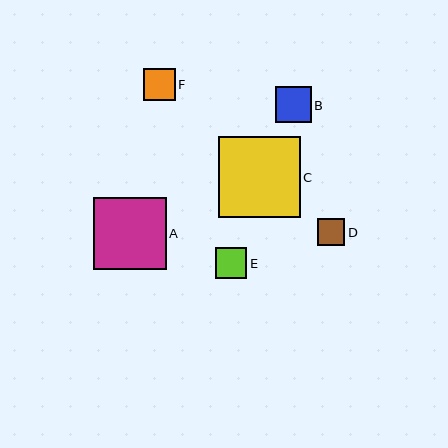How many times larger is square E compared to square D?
Square E is approximately 1.2 times the size of square D.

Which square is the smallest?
Square D is the smallest with a size of approximately 27 pixels.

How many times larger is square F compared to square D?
Square F is approximately 1.2 times the size of square D.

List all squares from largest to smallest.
From largest to smallest: C, A, B, F, E, D.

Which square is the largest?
Square C is the largest with a size of approximately 81 pixels.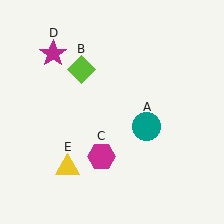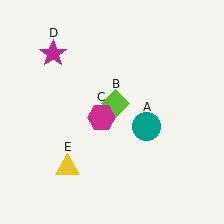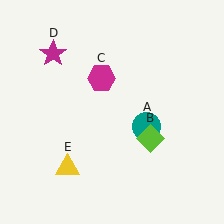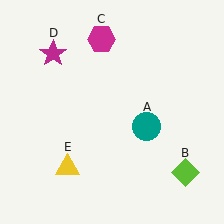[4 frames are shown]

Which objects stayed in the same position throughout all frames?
Teal circle (object A) and magenta star (object D) and yellow triangle (object E) remained stationary.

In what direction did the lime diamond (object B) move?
The lime diamond (object B) moved down and to the right.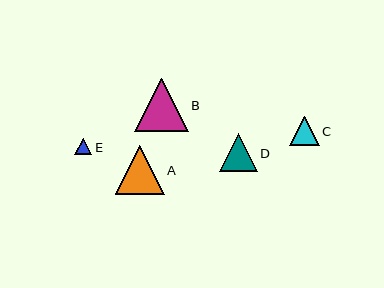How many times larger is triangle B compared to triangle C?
Triangle B is approximately 1.8 times the size of triangle C.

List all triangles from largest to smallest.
From largest to smallest: B, A, D, C, E.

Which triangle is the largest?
Triangle B is the largest with a size of approximately 53 pixels.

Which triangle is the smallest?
Triangle E is the smallest with a size of approximately 17 pixels.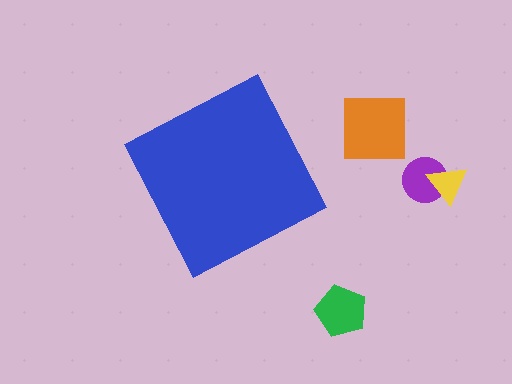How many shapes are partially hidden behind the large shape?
0 shapes are partially hidden.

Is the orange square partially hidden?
No, the orange square is fully visible.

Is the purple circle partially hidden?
No, the purple circle is fully visible.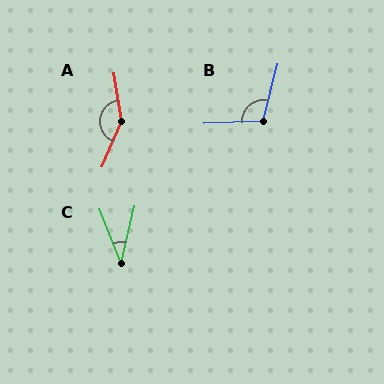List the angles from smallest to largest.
C (34°), B (107°), A (148°).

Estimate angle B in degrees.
Approximately 107 degrees.